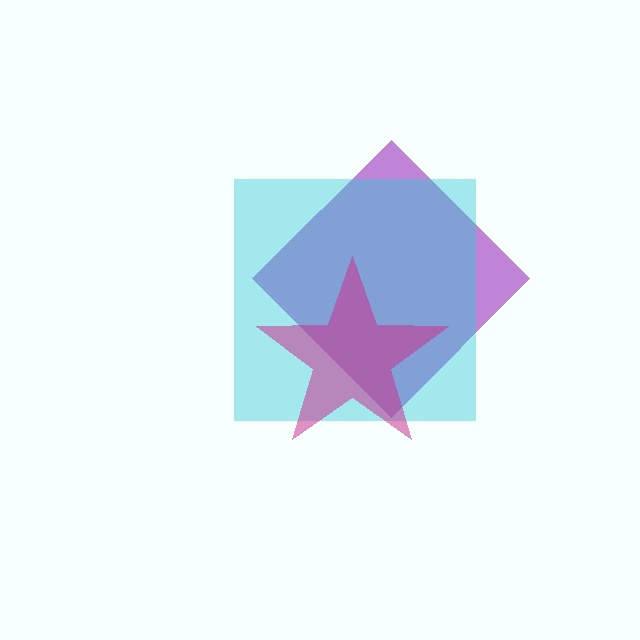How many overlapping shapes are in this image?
There are 3 overlapping shapes in the image.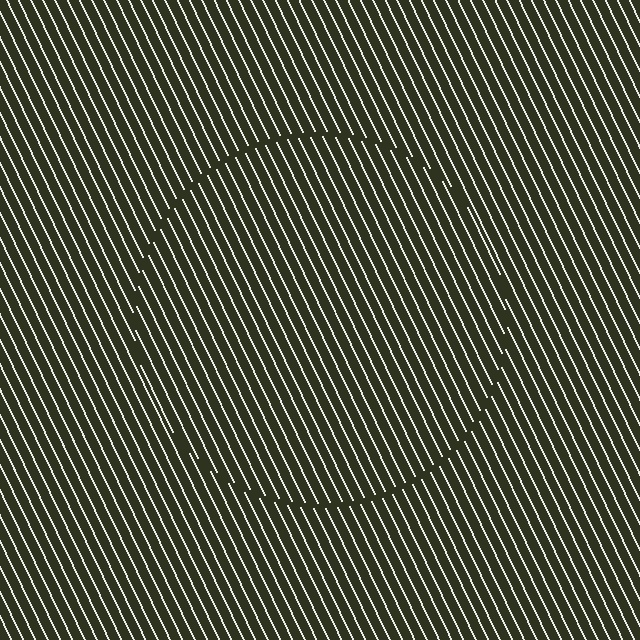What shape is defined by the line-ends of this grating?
An illusory circle. The interior of the shape contains the same grating, shifted by half a period — the contour is defined by the phase discontinuity where line-ends from the inner and outer gratings abut.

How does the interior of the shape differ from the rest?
The interior of the shape contains the same grating, shifted by half a period — the contour is defined by the phase discontinuity where line-ends from the inner and outer gratings abut.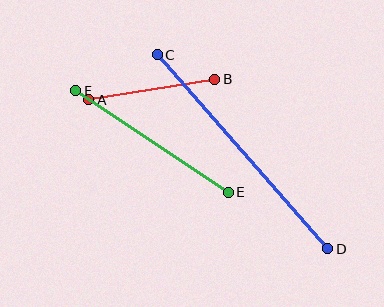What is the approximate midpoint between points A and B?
The midpoint is at approximately (152, 90) pixels.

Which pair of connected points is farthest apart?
Points C and D are farthest apart.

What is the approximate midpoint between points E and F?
The midpoint is at approximately (152, 142) pixels.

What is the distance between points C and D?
The distance is approximately 258 pixels.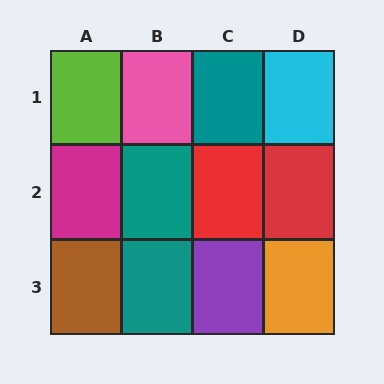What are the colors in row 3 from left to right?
Brown, teal, purple, orange.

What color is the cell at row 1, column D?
Cyan.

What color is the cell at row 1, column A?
Lime.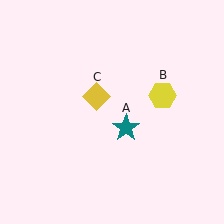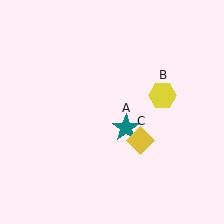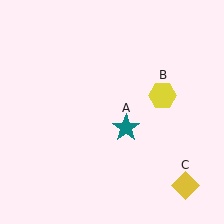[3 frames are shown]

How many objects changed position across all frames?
1 object changed position: yellow diamond (object C).